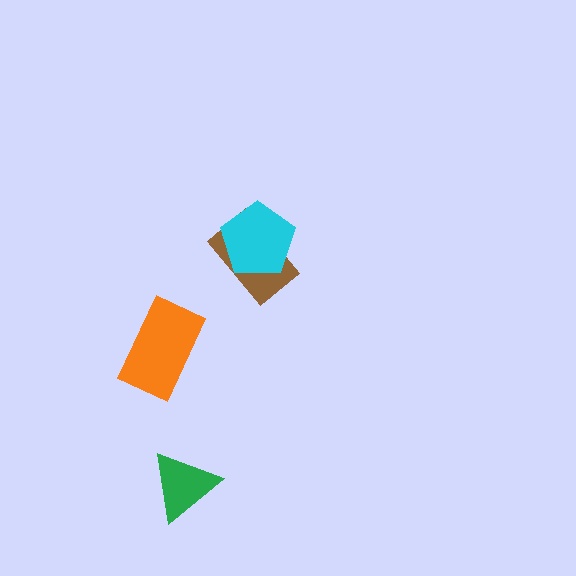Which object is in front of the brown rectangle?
The cyan pentagon is in front of the brown rectangle.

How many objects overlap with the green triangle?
0 objects overlap with the green triangle.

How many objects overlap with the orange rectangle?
0 objects overlap with the orange rectangle.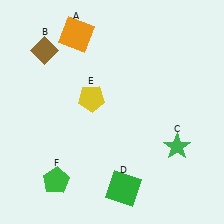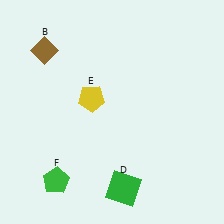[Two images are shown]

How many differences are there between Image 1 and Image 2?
There are 2 differences between the two images.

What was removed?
The green star (C), the orange square (A) were removed in Image 2.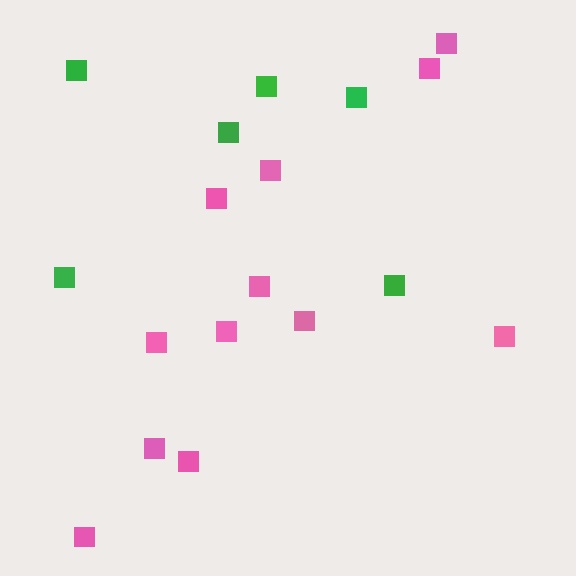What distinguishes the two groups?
There are 2 groups: one group of pink squares (12) and one group of green squares (6).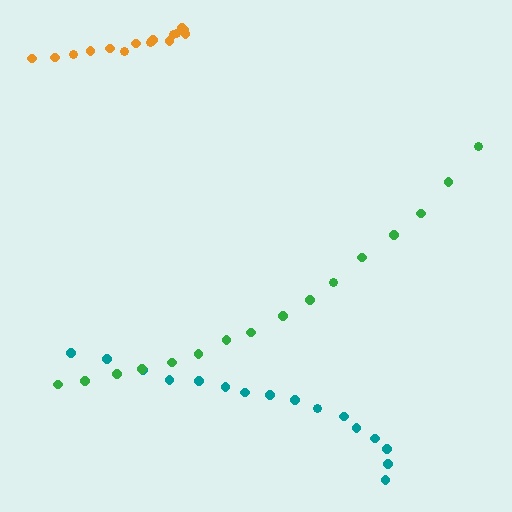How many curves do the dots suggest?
There are 3 distinct paths.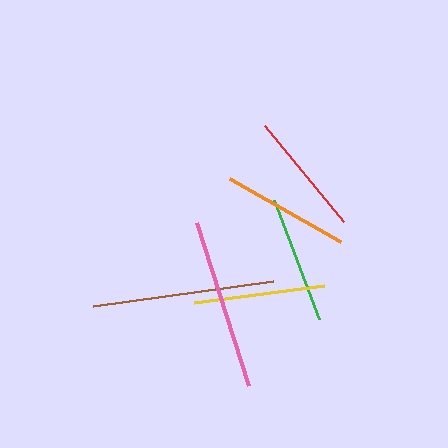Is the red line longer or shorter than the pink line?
The pink line is longer than the red line.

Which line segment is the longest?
The brown line is the longest at approximately 181 pixels.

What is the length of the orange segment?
The orange segment is approximately 128 pixels long.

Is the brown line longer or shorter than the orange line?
The brown line is longer than the orange line.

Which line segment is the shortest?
The red line is the shortest at approximately 124 pixels.